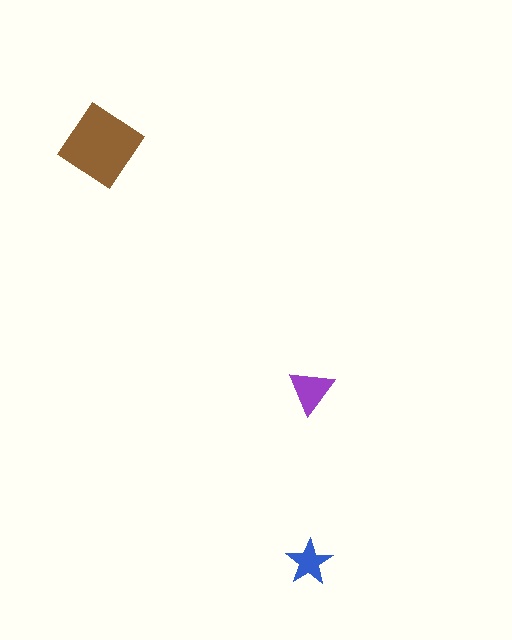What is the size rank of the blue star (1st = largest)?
3rd.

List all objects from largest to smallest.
The brown diamond, the purple triangle, the blue star.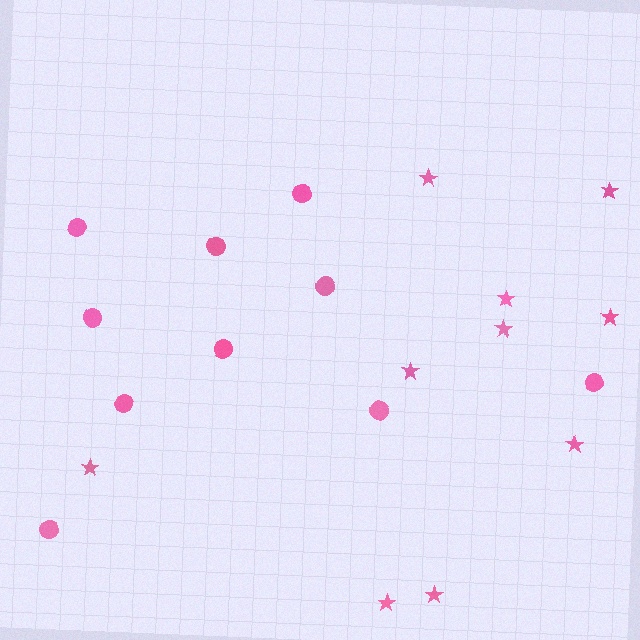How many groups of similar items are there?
There are 2 groups: one group of circles (10) and one group of stars (10).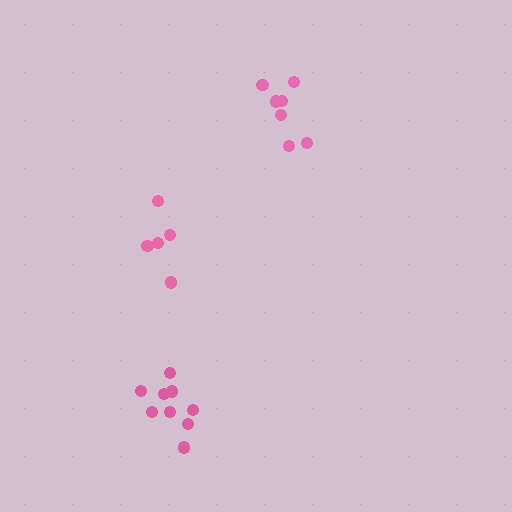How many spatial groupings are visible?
There are 3 spatial groupings.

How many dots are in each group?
Group 1: 5 dots, Group 2: 9 dots, Group 3: 7 dots (21 total).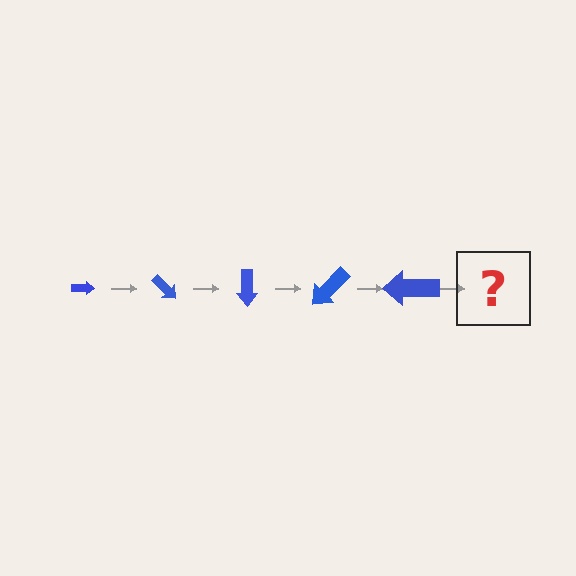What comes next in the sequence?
The next element should be an arrow, larger than the previous one and rotated 225 degrees from the start.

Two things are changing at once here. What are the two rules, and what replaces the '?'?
The two rules are that the arrow grows larger each step and it rotates 45 degrees each step. The '?' should be an arrow, larger than the previous one and rotated 225 degrees from the start.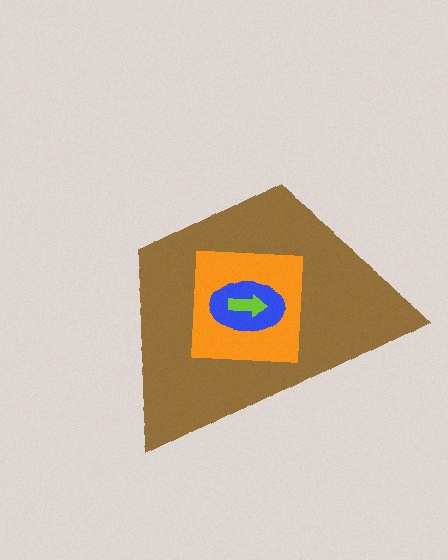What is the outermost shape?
The brown trapezoid.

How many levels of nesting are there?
4.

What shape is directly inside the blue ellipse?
The lime arrow.